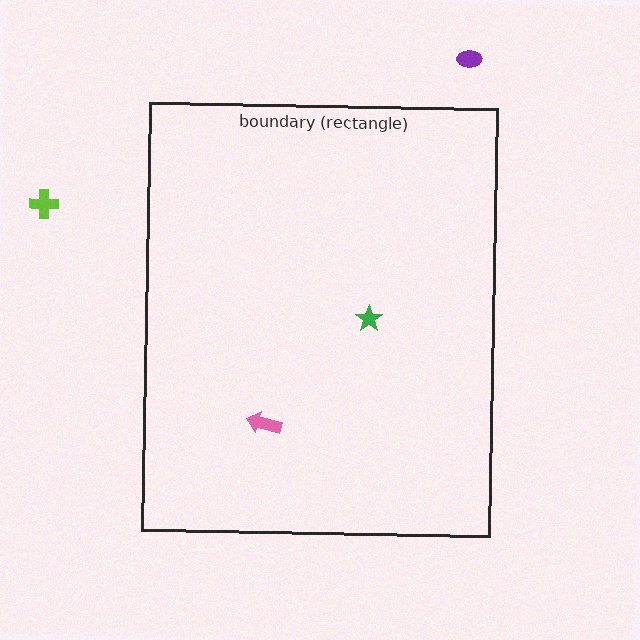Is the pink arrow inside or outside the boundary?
Inside.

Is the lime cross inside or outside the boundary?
Outside.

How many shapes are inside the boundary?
2 inside, 2 outside.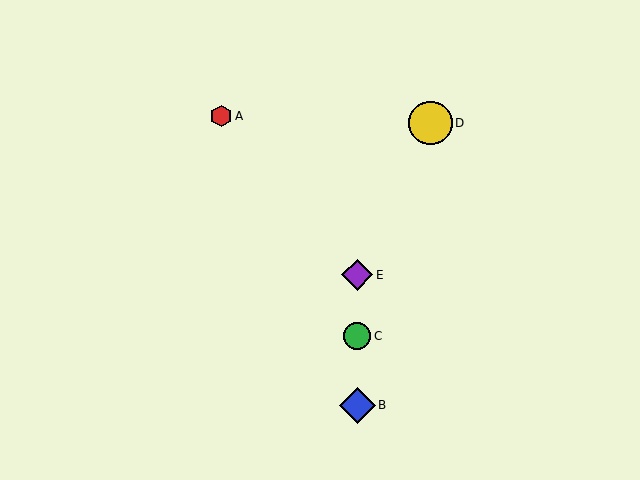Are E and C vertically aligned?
Yes, both are at x≈357.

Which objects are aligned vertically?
Objects B, C, E are aligned vertically.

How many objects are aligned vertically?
3 objects (B, C, E) are aligned vertically.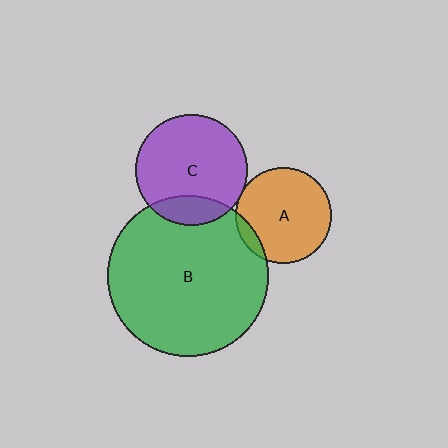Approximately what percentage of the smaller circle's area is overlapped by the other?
Approximately 10%.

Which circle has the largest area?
Circle B (green).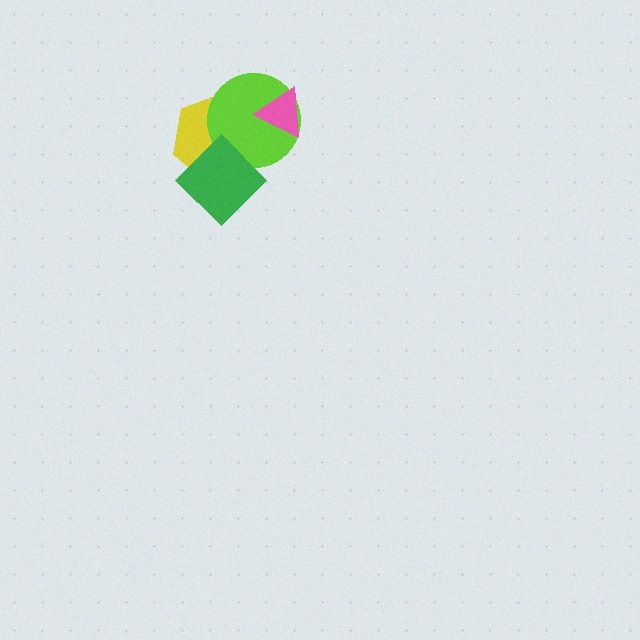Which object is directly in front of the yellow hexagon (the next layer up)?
The lime circle is directly in front of the yellow hexagon.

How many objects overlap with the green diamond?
2 objects overlap with the green diamond.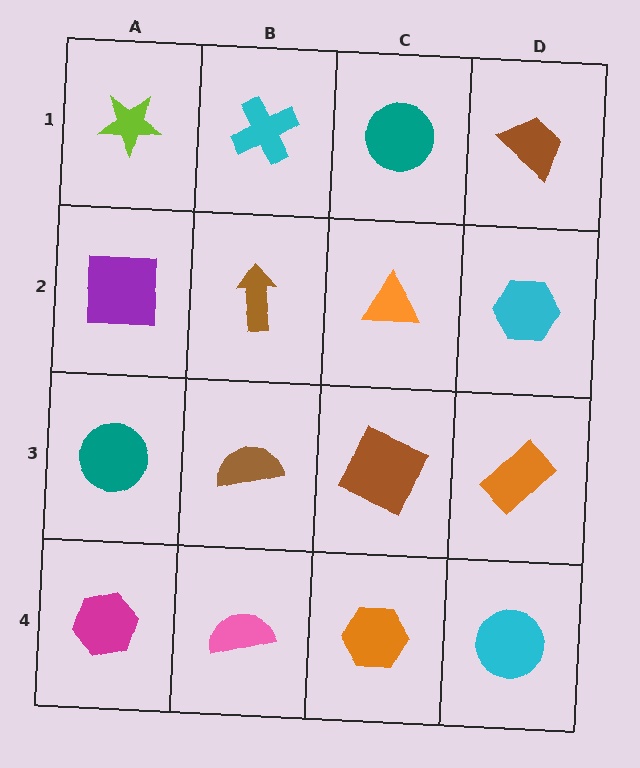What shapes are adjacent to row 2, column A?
A lime star (row 1, column A), a teal circle (row 3, column A), a brown arrow (row 2, column B).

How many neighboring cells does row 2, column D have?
3.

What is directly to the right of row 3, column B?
A brown square.